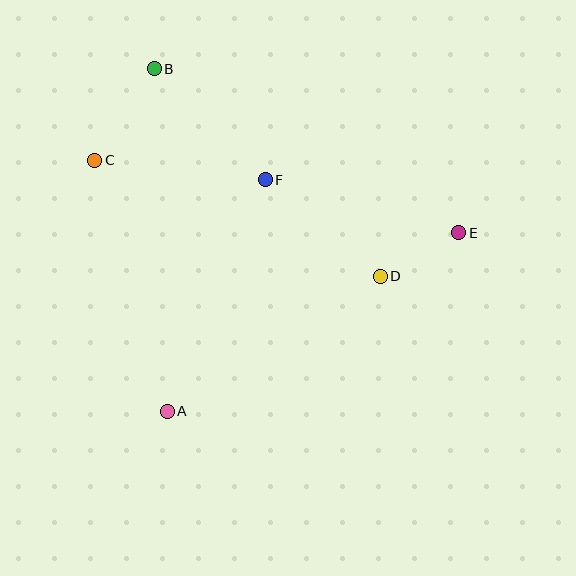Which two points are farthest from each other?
Points C and E are farthest from each other.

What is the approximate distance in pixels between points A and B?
The distance between A and B is approximately 343 pixels.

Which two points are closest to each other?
Points D and E are closest to each other.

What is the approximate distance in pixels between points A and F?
The distance between A and F is approximately 251 pixels.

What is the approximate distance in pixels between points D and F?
The distance between D and F is approximately 150 pixels.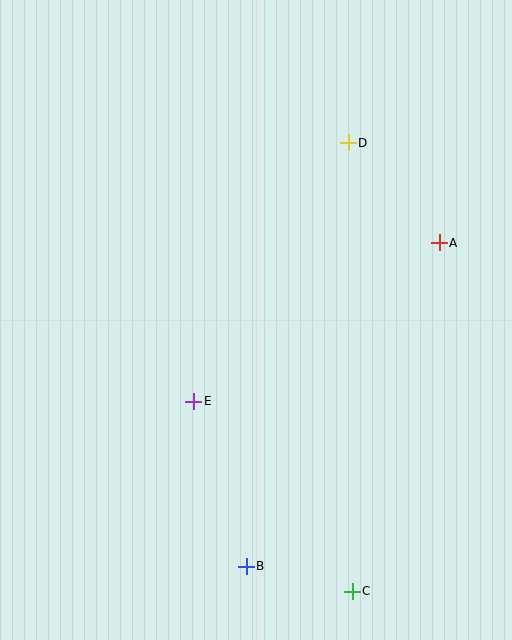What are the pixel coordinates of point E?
Point E is at (194, 401).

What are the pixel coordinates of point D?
Point D is at (348, 143).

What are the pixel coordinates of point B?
Point B is at (246, 566).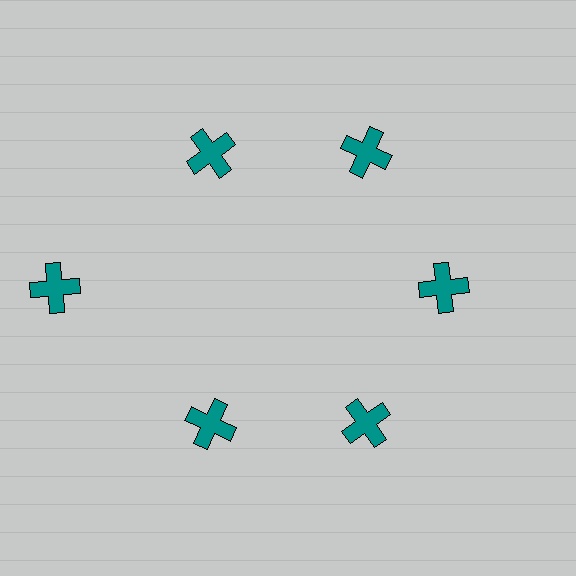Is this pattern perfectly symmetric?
No. The 6 teal crosses are arranged in a ring, but one element near the 9 o'clock position is pushed outward from the center, breaking the 6-fold rotational symmetry.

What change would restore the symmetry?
The symmetry would be restored by moving it inward, back onto the ring so that all 6 crosses sit at equal angles and equal distance from the center.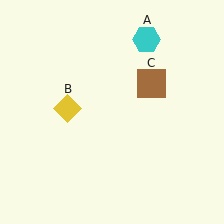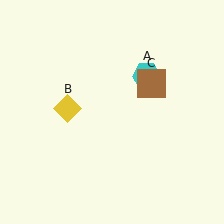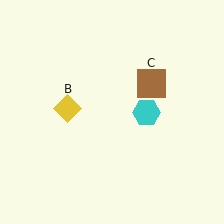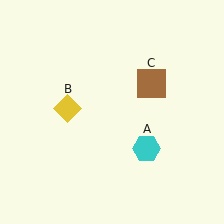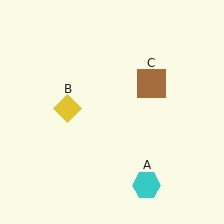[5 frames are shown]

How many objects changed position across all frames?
1 object changed position: cyan hexagon (object A).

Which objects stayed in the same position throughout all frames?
Yellow diamond (object B) and brown square (object C) remained stationary.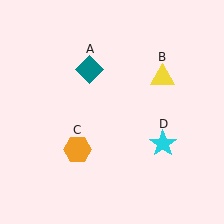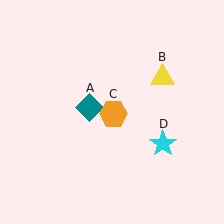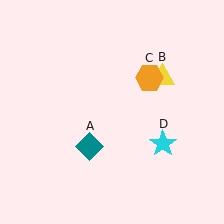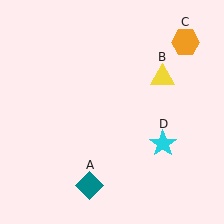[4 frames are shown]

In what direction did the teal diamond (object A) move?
The teal diamond (object A) moved down.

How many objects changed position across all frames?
2 objects changed position: teal diamond (object A), orange hexagon (object C).